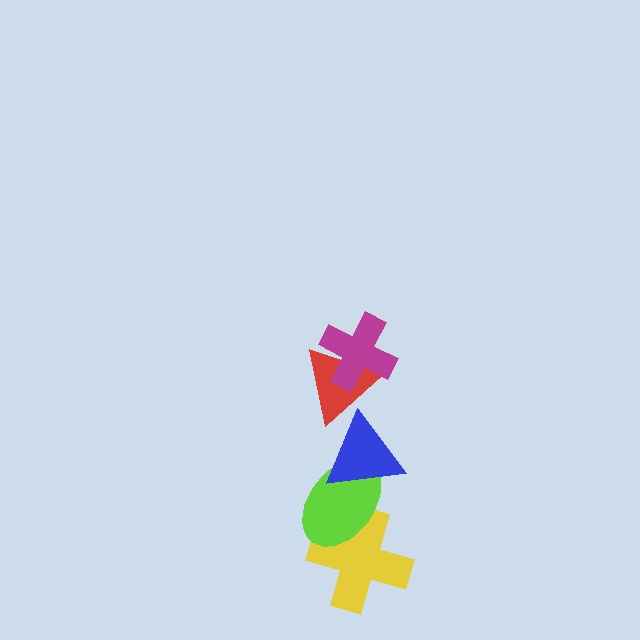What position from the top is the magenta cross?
The magenta cross is 1st from the top.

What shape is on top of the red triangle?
The magenta cross is on top of the red triangle.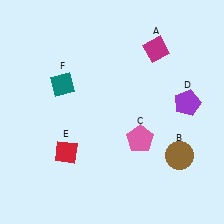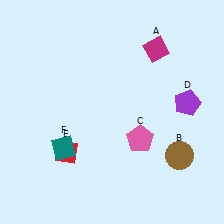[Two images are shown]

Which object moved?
The teal diamond (F) moved down.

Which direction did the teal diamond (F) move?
The teal diamond (F) moved down.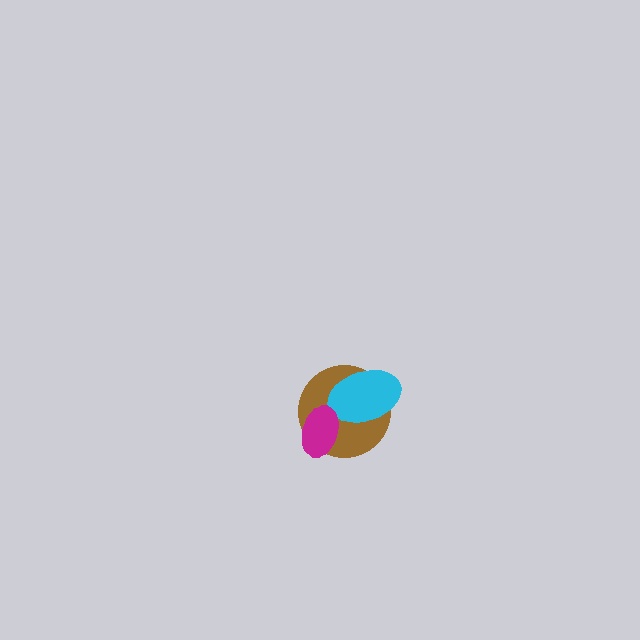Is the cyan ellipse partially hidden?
Yes, it is partially covered by another shape.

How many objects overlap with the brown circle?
2 objects overlap with the brown circle.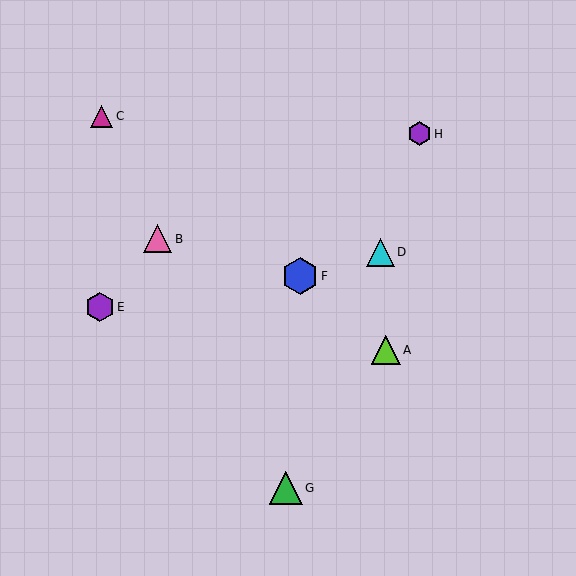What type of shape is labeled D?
Shape D is a cyan triangle.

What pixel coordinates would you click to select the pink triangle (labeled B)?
Click at (158, 239) to select the pink triangle B.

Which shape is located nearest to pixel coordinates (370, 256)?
The cyan triangle (labeled D) at (381, 252) is nearest to that location.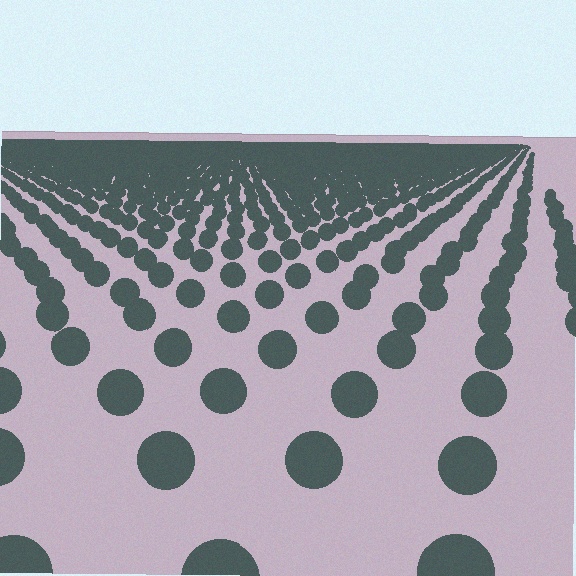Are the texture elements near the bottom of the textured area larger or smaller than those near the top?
Larger. Near the bottom, elements are closer to the viewer and appear at a bigger on-screen size.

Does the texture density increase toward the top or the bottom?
Density increases toward the top.